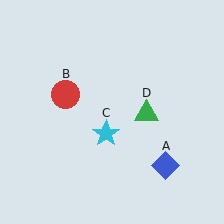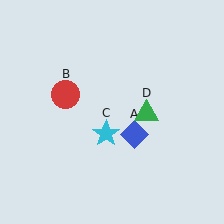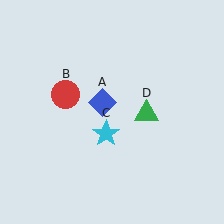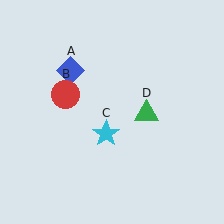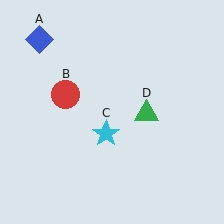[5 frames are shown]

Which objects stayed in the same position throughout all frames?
Red circle (object B) and cyan star (object C) and green triangle (object D) remained stationary.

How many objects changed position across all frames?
1 object changed position: blue diamond (object A).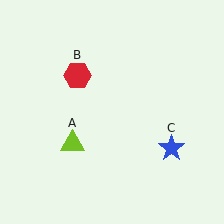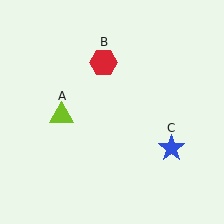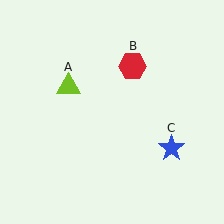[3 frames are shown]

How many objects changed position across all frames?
2 objects changed position: lime triangle (object A), red hexagon (object B).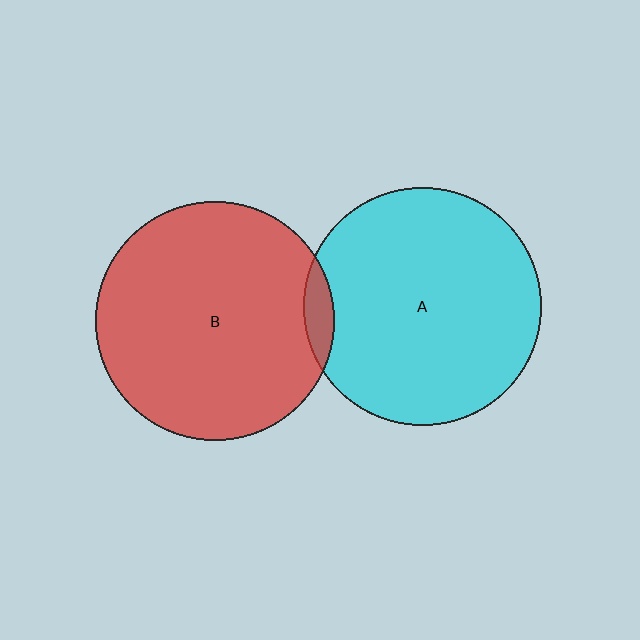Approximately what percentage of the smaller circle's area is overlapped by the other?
Approximately 5%.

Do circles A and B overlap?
Yes.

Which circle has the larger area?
Circle B (red).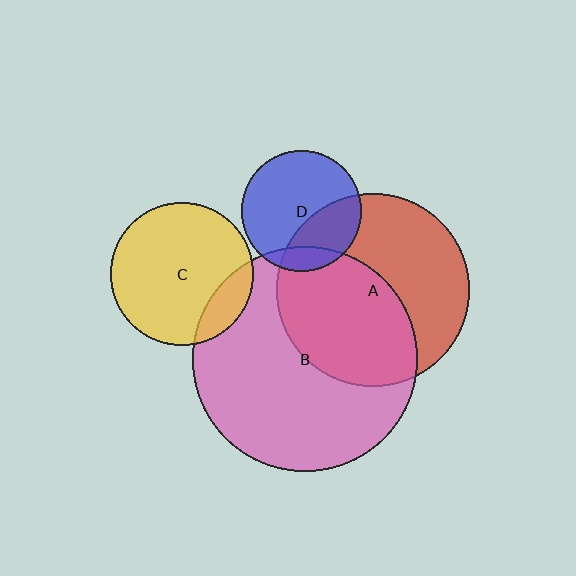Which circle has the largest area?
Circle B (pink).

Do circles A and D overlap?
Yes.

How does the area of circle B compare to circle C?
Approximately 2.5 times.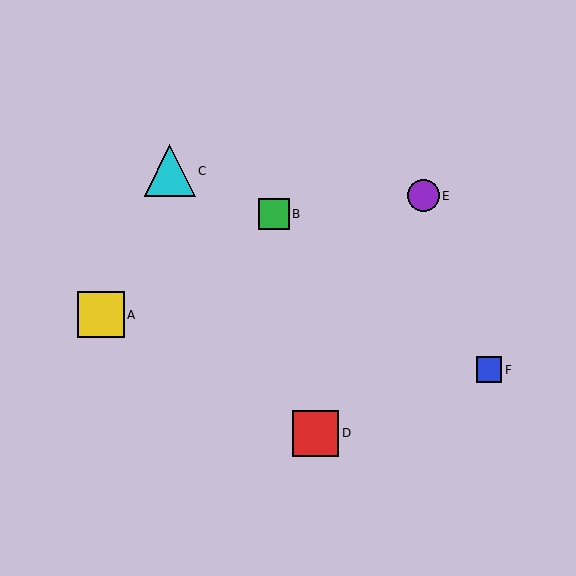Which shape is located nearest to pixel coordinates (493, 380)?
The blue square (labeled F) at (489, 370) is nearest to that location.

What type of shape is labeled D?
Shape D is a red square.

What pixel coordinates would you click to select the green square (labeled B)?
Click at (274, 214) to select the green square B.